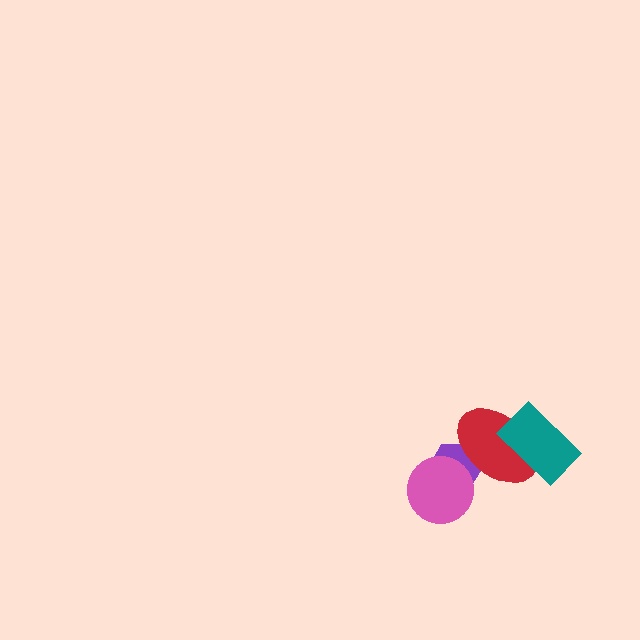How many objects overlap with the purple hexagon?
2 objects overlap with the purple hexagon.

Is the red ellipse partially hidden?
Yes, it is partially covered by another shape.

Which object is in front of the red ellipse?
The teal rectangle is in front of the red ellipse.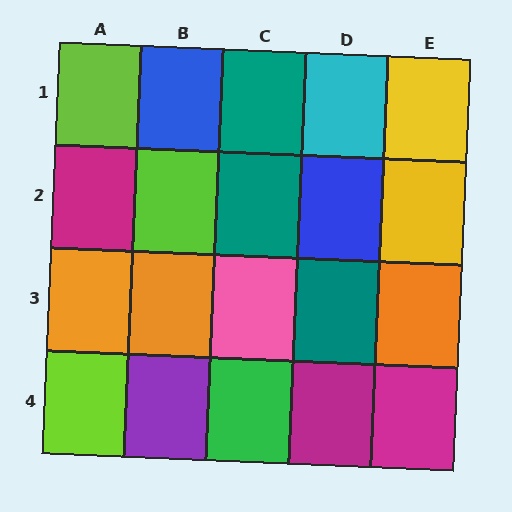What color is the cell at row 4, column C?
Green.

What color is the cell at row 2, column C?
Teal.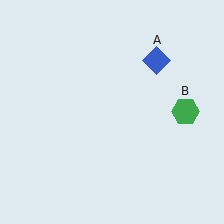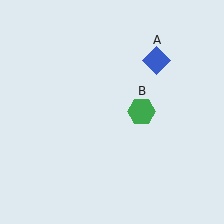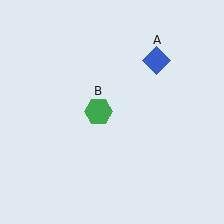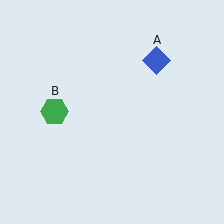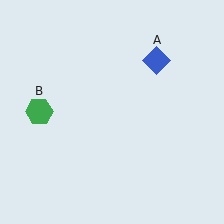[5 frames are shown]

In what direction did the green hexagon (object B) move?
The green hexagon (object B) moved left.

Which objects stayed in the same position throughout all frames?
Blue diamond (object A) remained stationary.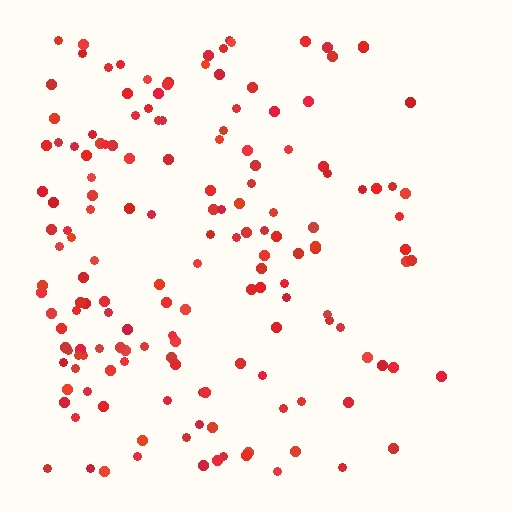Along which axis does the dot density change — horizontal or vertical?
Horizontal.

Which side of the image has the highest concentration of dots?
The left.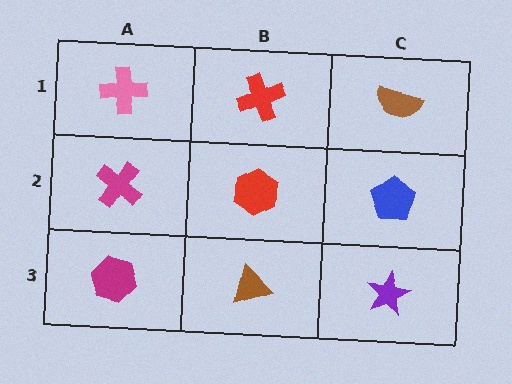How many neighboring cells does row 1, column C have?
2.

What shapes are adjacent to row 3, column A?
A magenta cross (row 2, column A), a brown triangle (row 3, column B).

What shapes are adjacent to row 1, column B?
A red hexagon (row 2, column B), a pink cross (row 1, column A), a brown semicircle (row 1, column C).